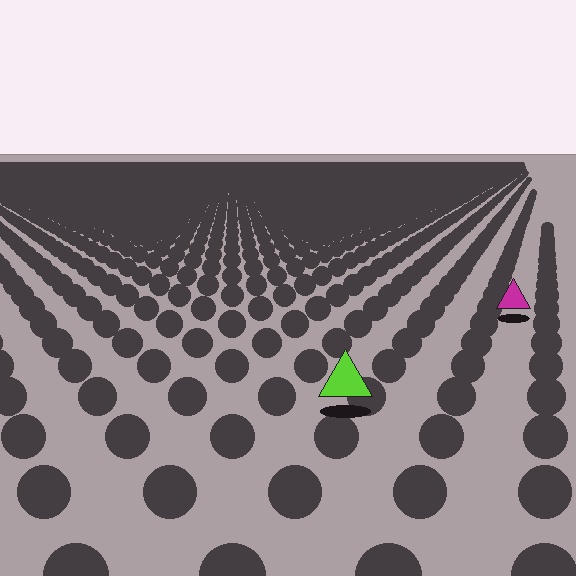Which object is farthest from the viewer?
The magenta triangle is farthest from the viewer. It appears smaller and the ground texture around it is denser.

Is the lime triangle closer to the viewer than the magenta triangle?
Yes. The lime triangle is closer — you can tell from the texture gradient: the ground texture is coarser near it.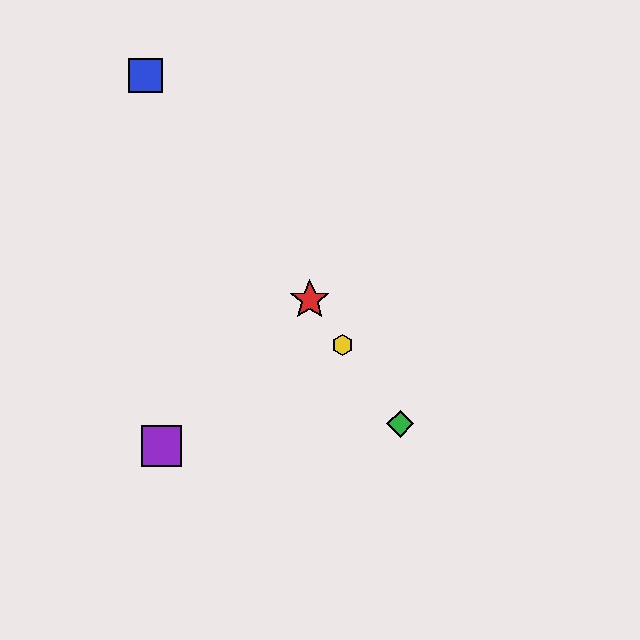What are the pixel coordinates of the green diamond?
The green diamond is at (400, 424).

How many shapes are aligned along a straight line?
4 shapes (the red star, the blue square, the green diamond, the yellow hexagon) are aligned along a straight line.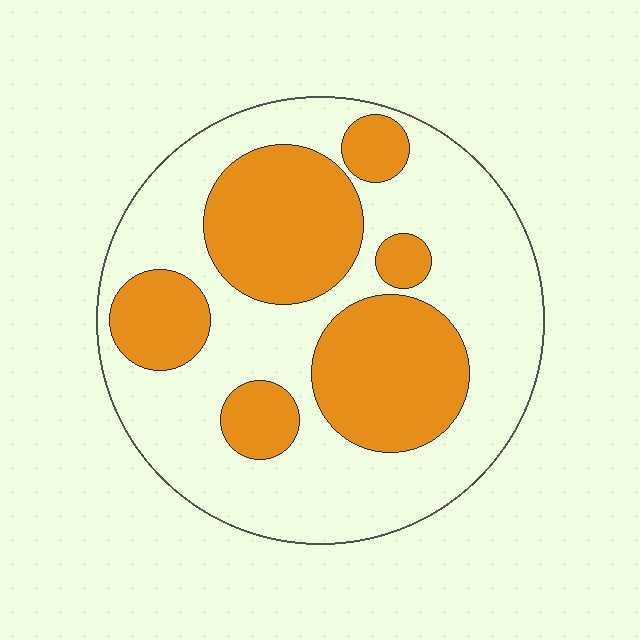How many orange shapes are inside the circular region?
6.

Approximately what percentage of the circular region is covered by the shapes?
Approximately 40%.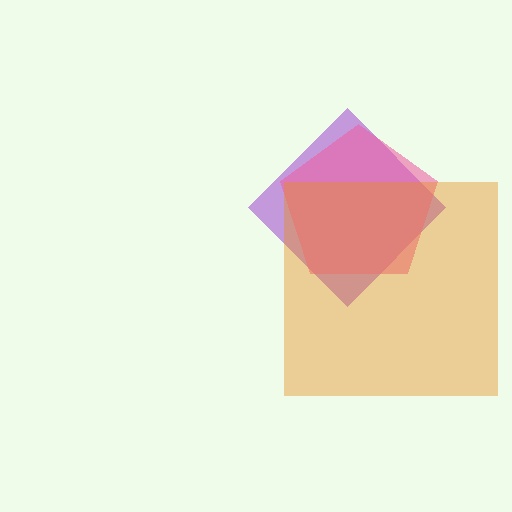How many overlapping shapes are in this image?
There are 3 overlapping shapes in the image.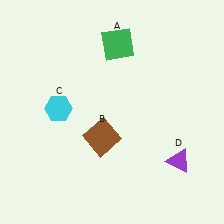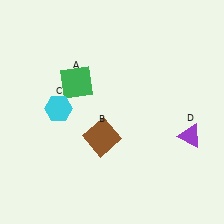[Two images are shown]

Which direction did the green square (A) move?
The green square (A) moved left.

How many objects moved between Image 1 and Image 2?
2 objects moved between the two images.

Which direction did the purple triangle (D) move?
The purple triangle (D) moved up.